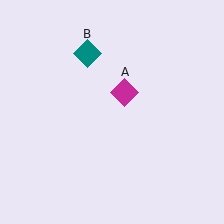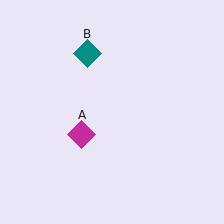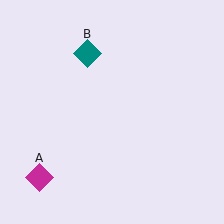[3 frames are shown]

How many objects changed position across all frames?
1 object changed position: magenta diamond (object A).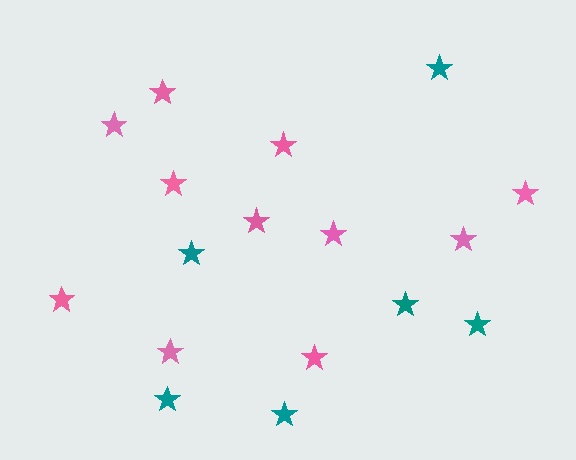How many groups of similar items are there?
There are 2 groups: one group of pink stars (11) and one group of teal stars (6).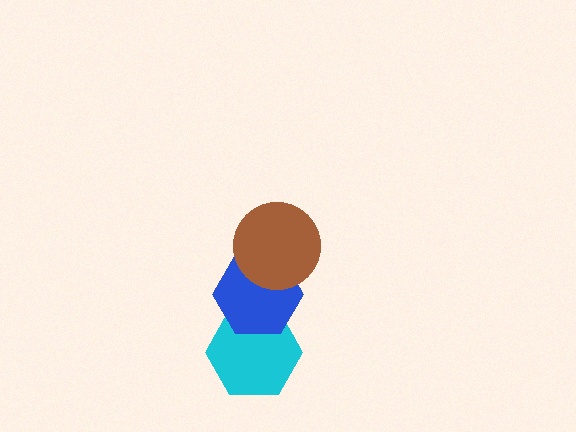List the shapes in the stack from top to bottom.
From top to bottom: the brown circle, the blue hexagon, the cyan hexagon.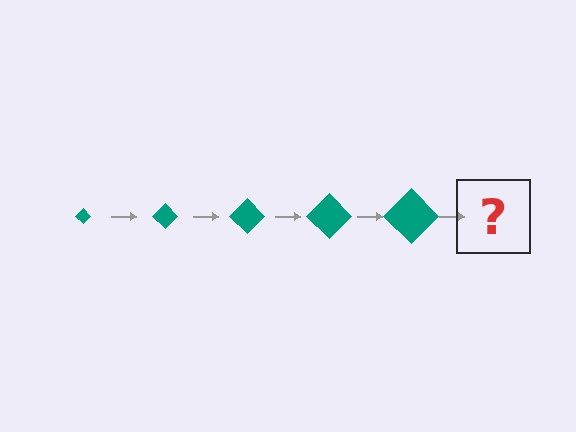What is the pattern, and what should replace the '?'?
The pattern is that the diamond gets progressively larger each step. The '?' should be a teal diamond, larger than the previous one.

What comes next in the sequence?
The next element should be a teal diamond, larger than the previous one.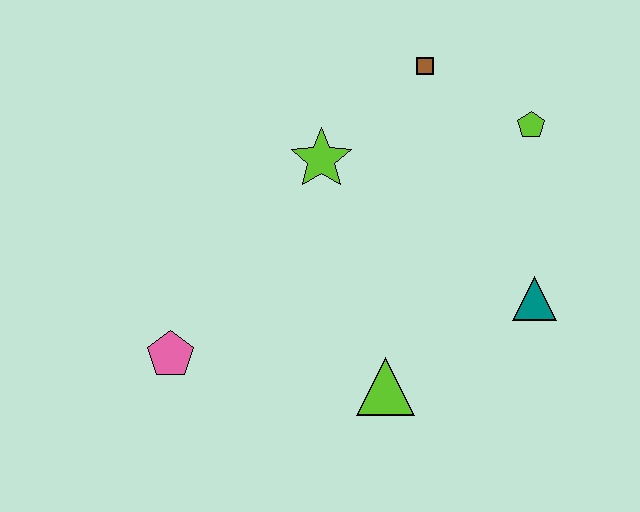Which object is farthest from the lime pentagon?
The pink pentagon is farthest from the lime pentagon.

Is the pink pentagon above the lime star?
No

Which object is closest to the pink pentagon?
The lime triangle is closest to the pink pentagon.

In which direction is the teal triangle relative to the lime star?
The teal triangle is to the right of the lime star.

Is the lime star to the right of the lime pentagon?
No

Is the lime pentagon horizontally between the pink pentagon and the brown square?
No